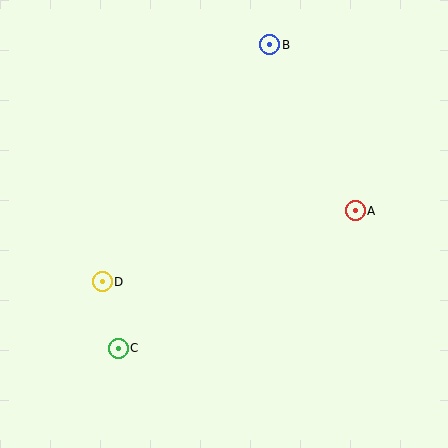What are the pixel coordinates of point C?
Point C is at (118, 348).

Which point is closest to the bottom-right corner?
Point A is closest to the bottom-right corner.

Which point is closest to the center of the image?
Point A at (355, 211) is closest to the center.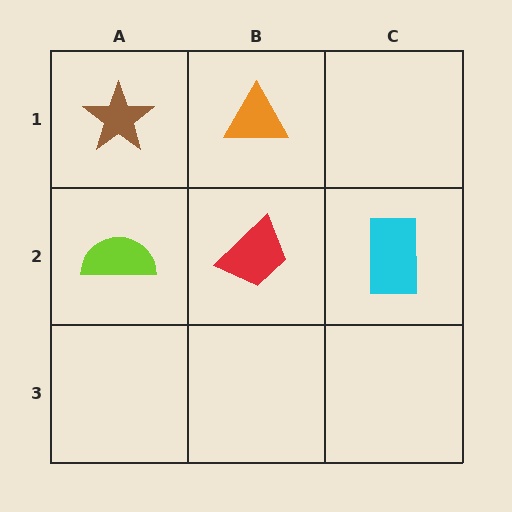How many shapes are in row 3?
0 shapes.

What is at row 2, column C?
A cyan rectangle.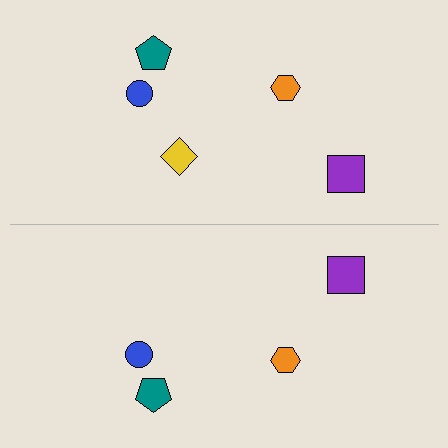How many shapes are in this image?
There are 9 shapes in this image.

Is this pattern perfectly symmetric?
No, the pattern is not perfectly symmetric. A yellow diamond is missing from the bottom side.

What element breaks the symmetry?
A yellow diamond is missing from the bottom side.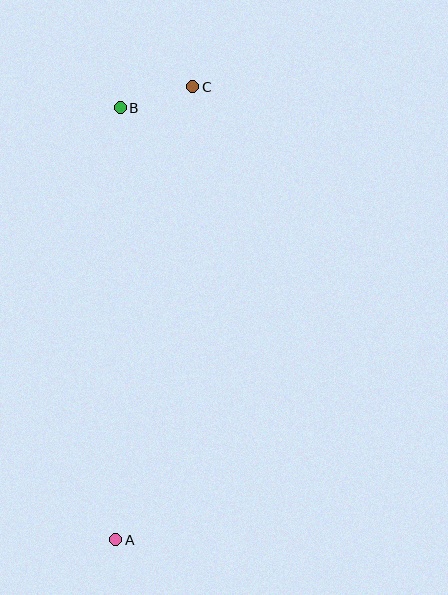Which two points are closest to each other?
Points B and C are closest to each other.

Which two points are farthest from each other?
Points A and C are farthest from each other.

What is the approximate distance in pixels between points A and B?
The distance between A and B is approximately 432 pixels.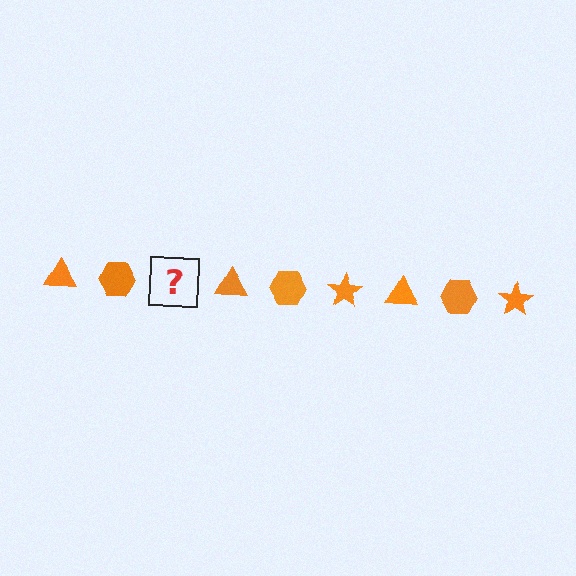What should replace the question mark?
The question mark should be replaced with an orange star.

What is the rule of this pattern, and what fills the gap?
The rule is that the pattern cycles through triangle, hexagon, star shapes in orange. The gap should be filled with an orange star.